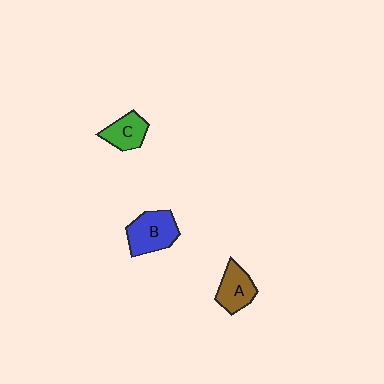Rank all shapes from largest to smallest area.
From largest to smallest: B (blue), A (brown), C (green).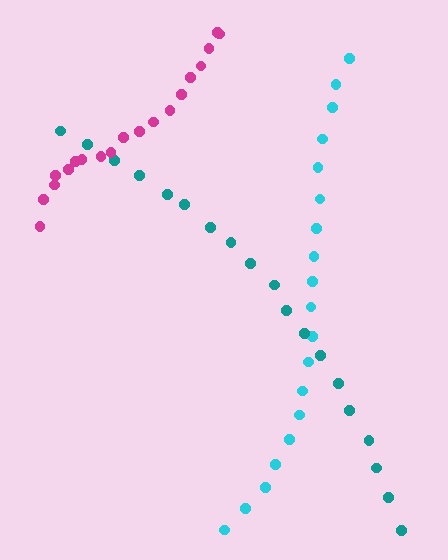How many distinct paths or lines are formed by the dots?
There are 3 distinct paths.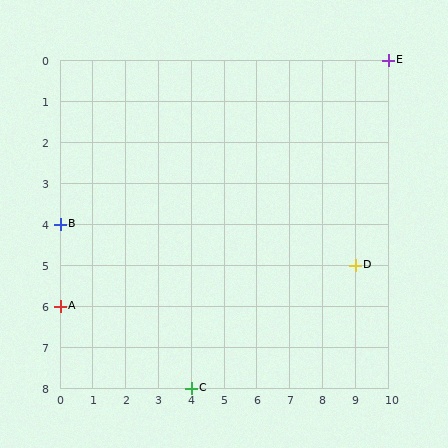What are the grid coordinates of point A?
Point A is at grid coordinates (0, 6).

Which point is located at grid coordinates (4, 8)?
Point C is at (4, 8).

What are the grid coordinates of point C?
Point C is at grid coordinates (4, 8).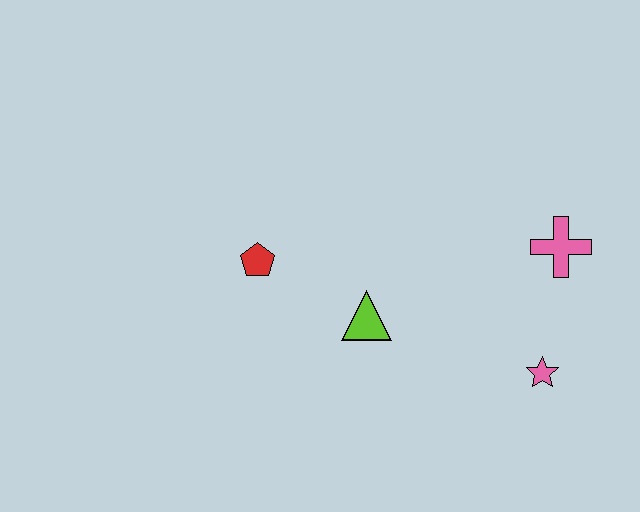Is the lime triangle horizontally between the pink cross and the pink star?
No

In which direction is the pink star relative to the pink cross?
The pink star is below the pink cross.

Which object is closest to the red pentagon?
The lime triangle is closest to the red pentagon.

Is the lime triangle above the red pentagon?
No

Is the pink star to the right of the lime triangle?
Yes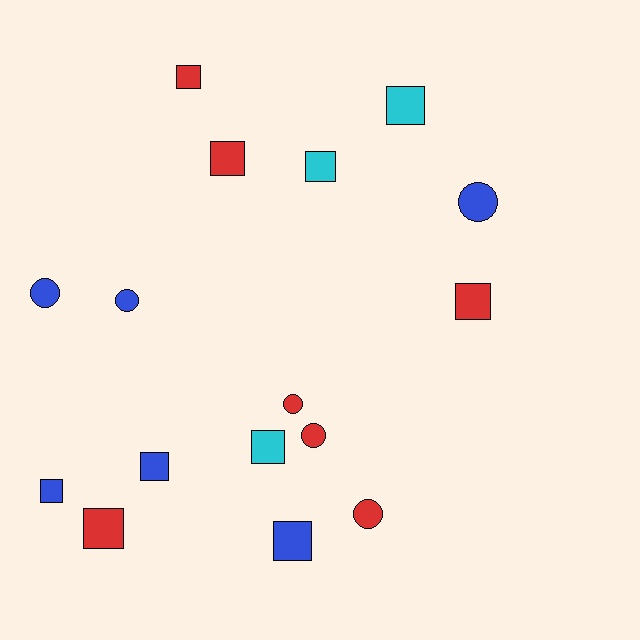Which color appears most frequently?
Red, with 7 objects.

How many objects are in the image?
There are 16 objects.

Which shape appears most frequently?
Square, with 10 objects.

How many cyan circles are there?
There are no cyan circles.